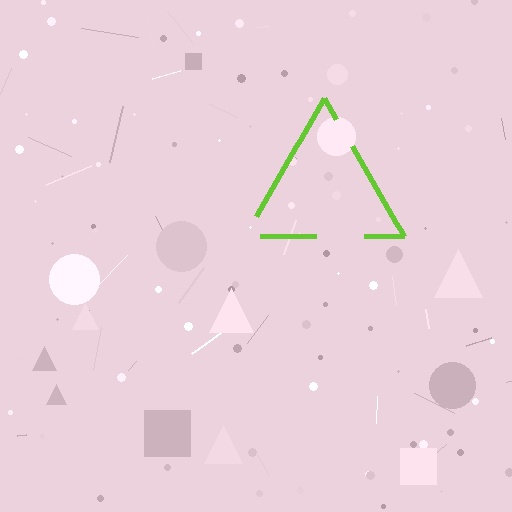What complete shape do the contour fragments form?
The contour fragments form a triangle.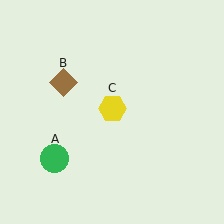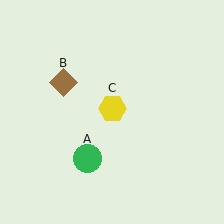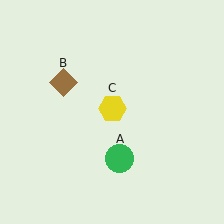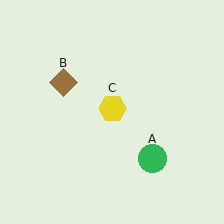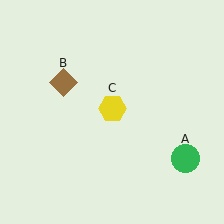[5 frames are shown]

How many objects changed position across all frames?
1 object changed position: green circle (object A).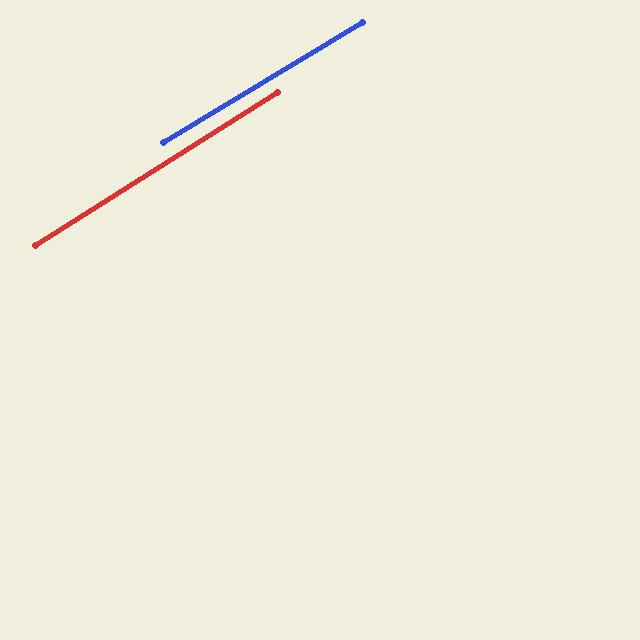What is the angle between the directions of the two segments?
Approximately 1 degree.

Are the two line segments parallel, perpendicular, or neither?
Parallel — their directions differ by only 1.2°.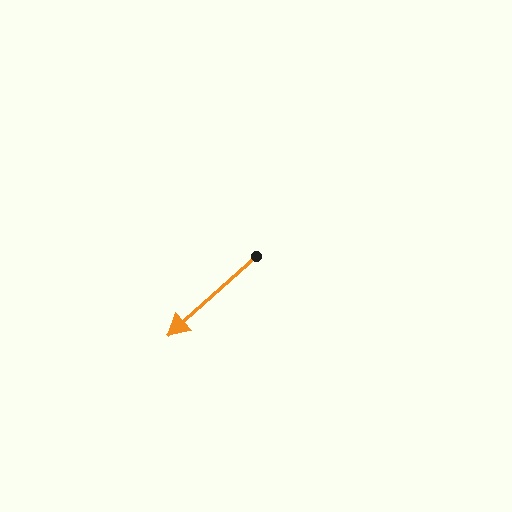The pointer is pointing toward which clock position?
Roughly 8 o'clock.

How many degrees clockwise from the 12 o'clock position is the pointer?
Approximately 228 degrees.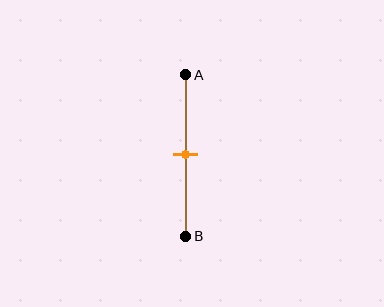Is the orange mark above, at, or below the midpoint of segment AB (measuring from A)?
The orange mark is approximately at the midpoint of segment AB.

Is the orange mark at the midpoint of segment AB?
Yes, the mark is approximately at the midpoint.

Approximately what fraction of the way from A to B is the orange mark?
The orange mark is approximately 50% of the way from A to B.